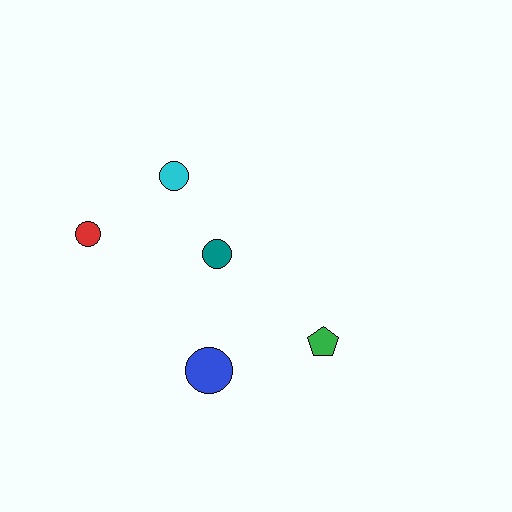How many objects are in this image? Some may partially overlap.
There are 5 objects.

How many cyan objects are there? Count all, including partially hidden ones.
There is 1 cyan object.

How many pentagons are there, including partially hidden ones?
There is 1 pentagon.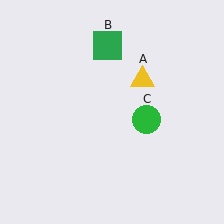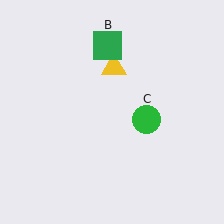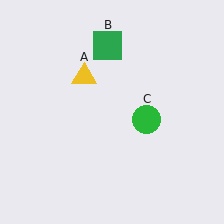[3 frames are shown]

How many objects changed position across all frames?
1 object changed position: yellow triangle (object A).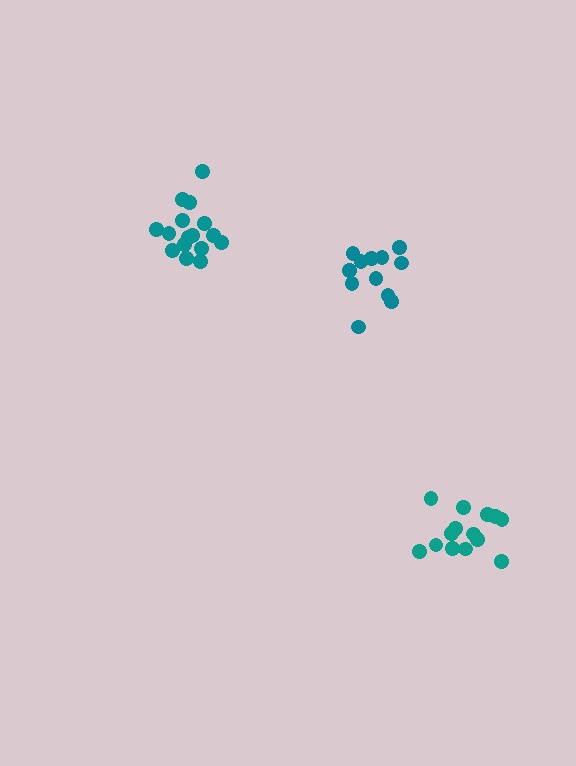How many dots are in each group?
Group 1: 14 dots, Group 2: 16 dots, Group 3: 12 dots (42 total).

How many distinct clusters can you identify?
There are 3 distinct clusters.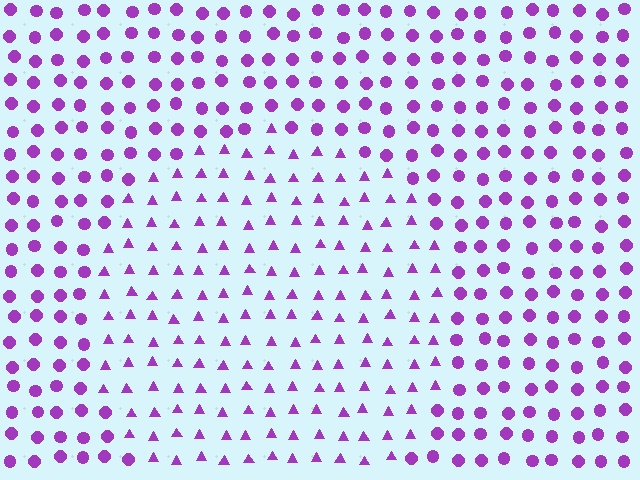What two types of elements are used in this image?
The image uses triangles inside the circle region and circles outside it.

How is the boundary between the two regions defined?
The boundary is defined by a change in element shape: triangles inside vs. circles outside. All elements share the same color and spacing.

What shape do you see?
I see a circle.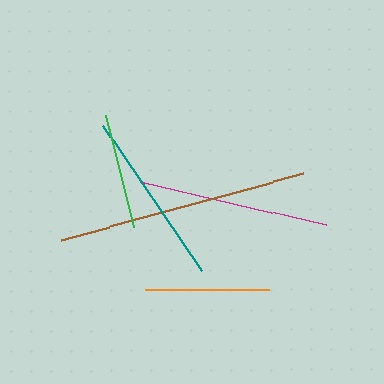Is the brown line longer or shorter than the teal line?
The brown line is longer than the teal line.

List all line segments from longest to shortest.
From longest to shortest: brown, magenta, teal, orange, green.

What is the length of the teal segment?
The teal segment is approximately 177 pixels long.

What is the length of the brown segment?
The brown segment is approximately 250 pixels long.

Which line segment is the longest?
The brown line is the longest at approximately 250 pixels.